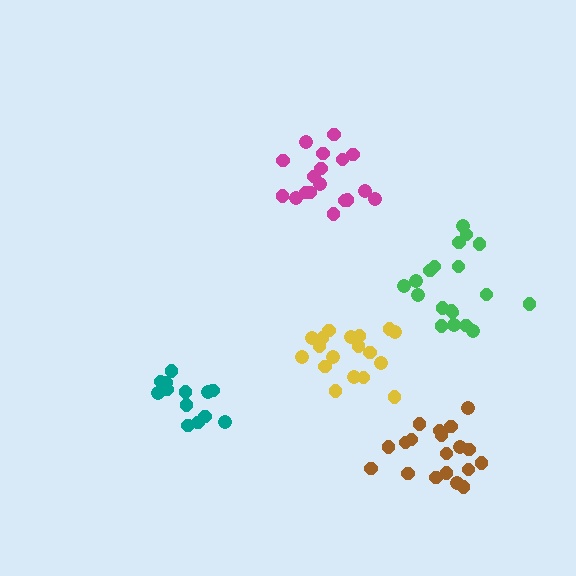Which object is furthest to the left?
The teal cluster is leftmost.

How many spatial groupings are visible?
There are 5 spatial groupings.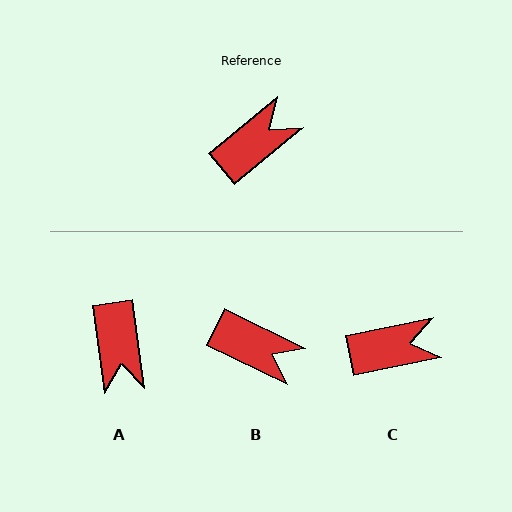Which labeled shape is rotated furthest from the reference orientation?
A, about 121 degrees away.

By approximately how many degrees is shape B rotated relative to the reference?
Approximately 65 degrees clockwise.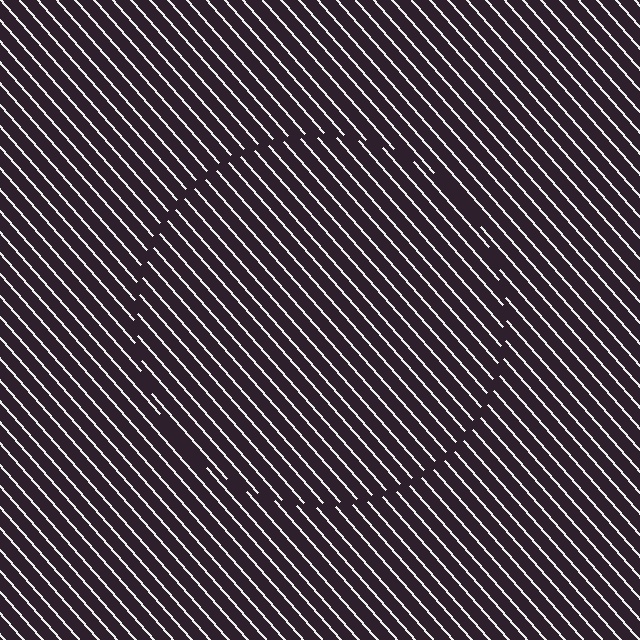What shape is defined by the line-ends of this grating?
An illusory circle. The interior of the shape contains the same grating, shifted by half a period — the contour is defined by the phase discontinuity where line-ends from the inner and outer gratings abut.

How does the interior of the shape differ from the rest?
The interior of the shape contains the same grating, shifted by half a period — the contour is defined by the phase discontinuity where line-ends from the inner and outer gratings abut.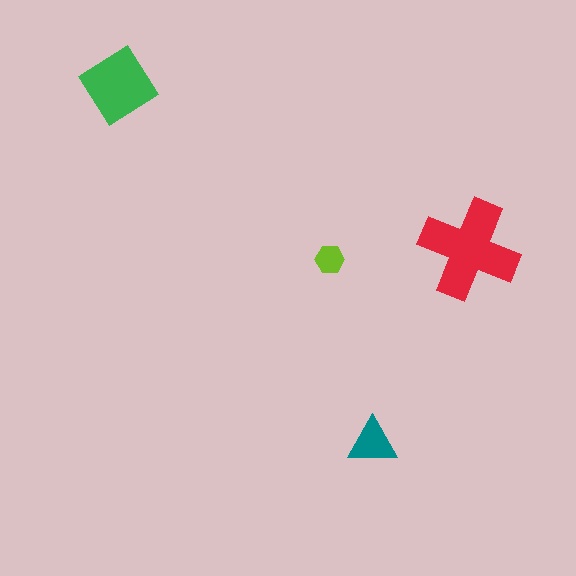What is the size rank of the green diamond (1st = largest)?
2nd.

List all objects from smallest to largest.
The lime hexagon, the teal triangle, the green diamond, the red cross.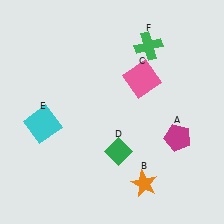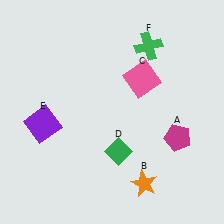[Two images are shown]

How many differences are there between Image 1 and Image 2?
There is 1 difference between the two images.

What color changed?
The square (E) changed from cyan in Image 1 to purple in Image 2.